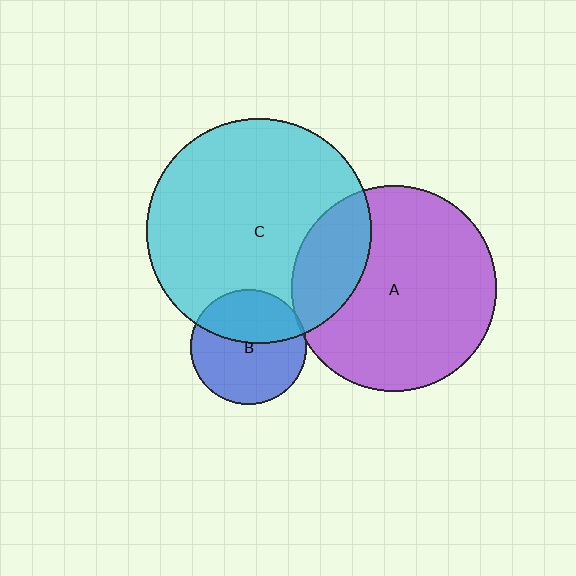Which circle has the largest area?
Circle C (cyan).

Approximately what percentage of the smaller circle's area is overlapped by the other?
Approximately 5%.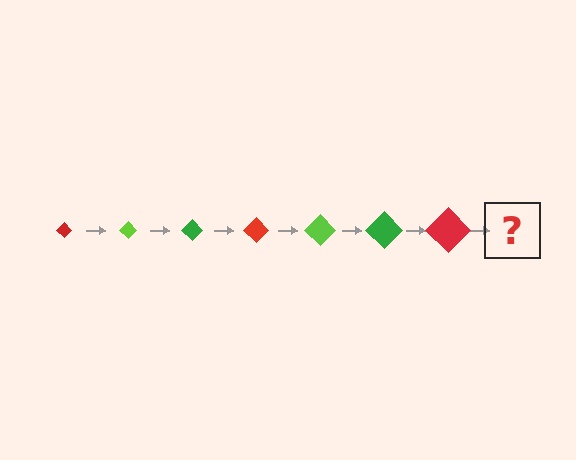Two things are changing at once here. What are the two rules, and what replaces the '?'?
The two rules are that the diamond grows larger each step and the color cycles through red, lime, and green. The '?' should be a lime diamond, larger than the previous one.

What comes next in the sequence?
The next element should be a lime diamond, larger than the previous one.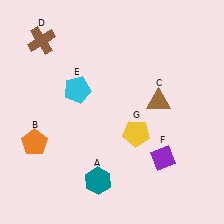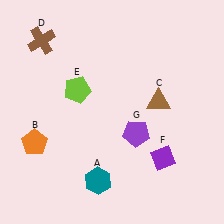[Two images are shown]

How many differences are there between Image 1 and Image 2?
There are 2 differences between the two images.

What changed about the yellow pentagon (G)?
In Image 1, G is yellow. In Image 2, it changed to purple.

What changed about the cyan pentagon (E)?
In Image 1, E is cyan. In Image 2, it changed to lime.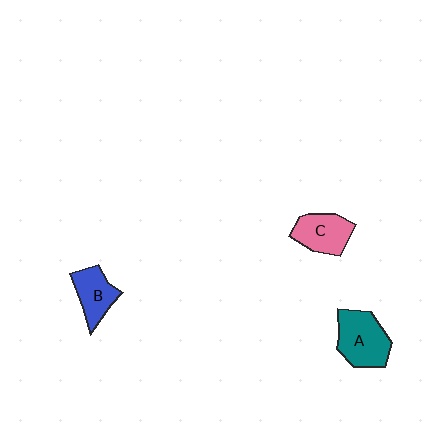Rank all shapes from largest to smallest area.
From largest to smallest: A (teal), C (pink), B (blue).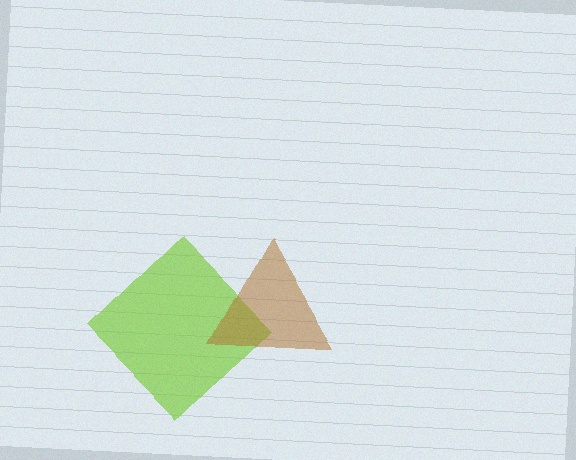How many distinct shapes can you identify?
There are 2 distinct shapes: a lime diamond, a brown triangle.